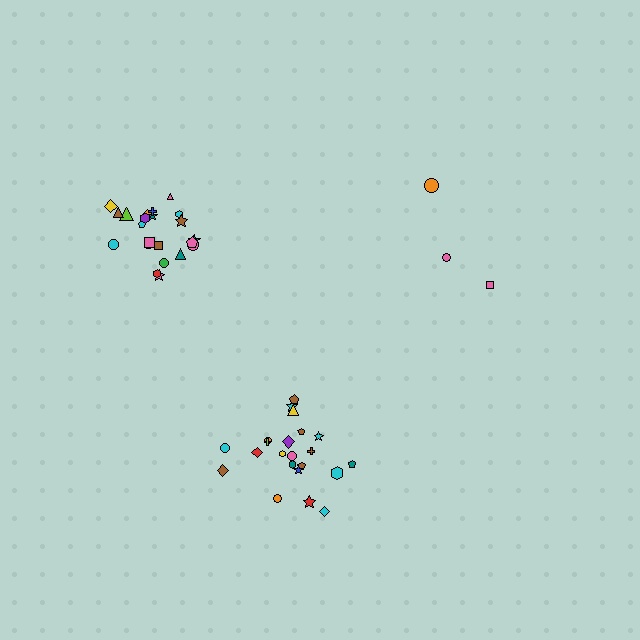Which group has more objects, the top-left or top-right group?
The top-left group.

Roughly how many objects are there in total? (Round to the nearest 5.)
Roughly 45 objects in total.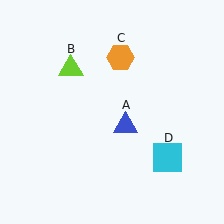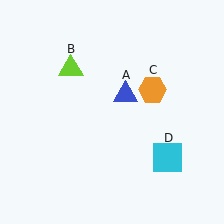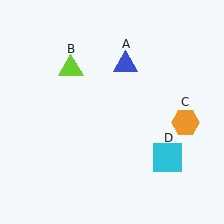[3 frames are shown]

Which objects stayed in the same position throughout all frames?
Lime triangle (object B) and cyan square (object D) remained stationary.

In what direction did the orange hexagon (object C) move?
The orange hexagon (object C) moved down and to the right.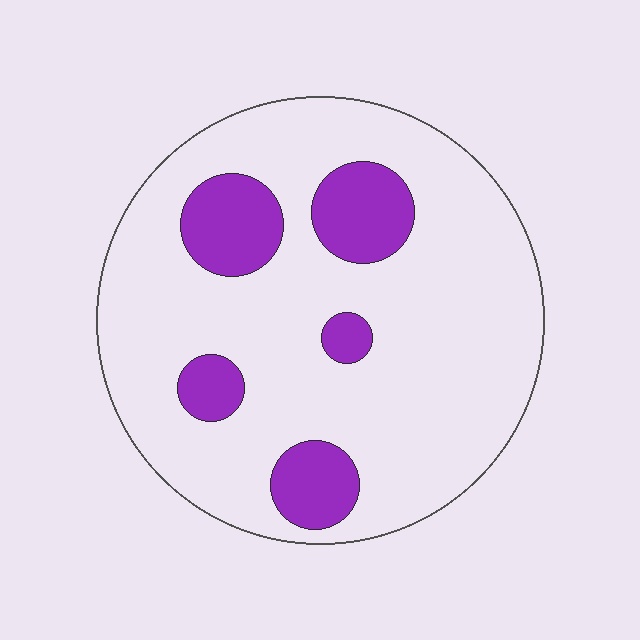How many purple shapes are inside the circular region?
5.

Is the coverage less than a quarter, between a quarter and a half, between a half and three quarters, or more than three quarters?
Less than a quarter.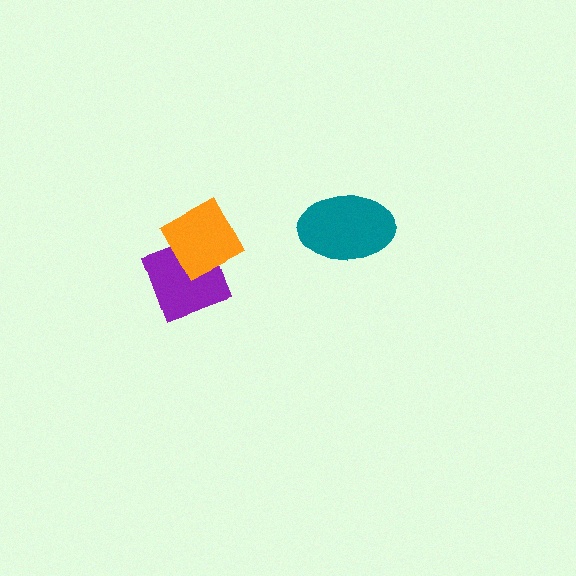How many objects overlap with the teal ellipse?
0 objects overlap with the teal ellipse.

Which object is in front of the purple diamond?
The orange diamond is in front of the purple diamond.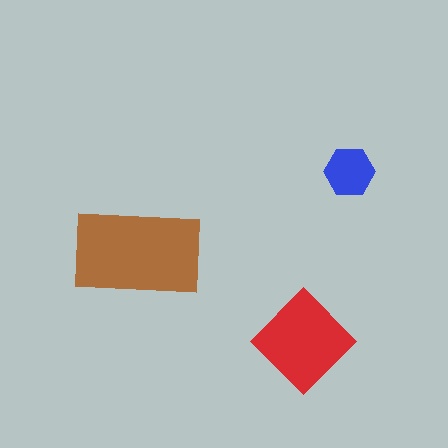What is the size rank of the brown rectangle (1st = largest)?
1st.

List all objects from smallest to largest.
The blue hexagon, the red diamond, the brown rectangle.